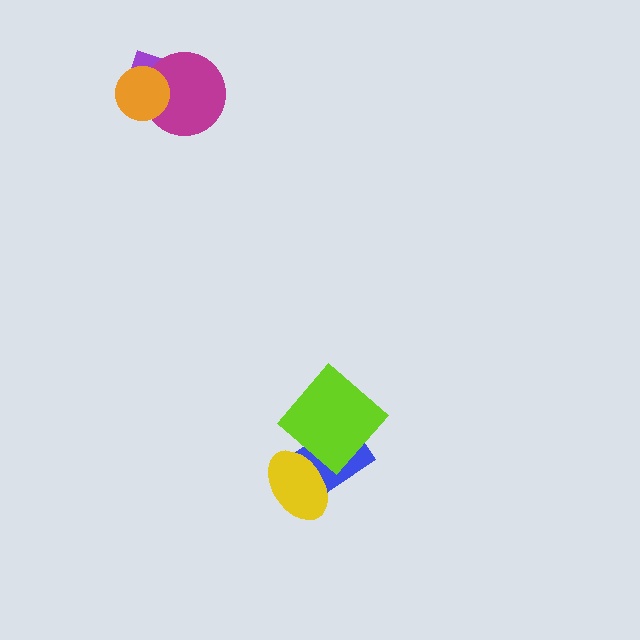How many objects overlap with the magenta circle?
2 objects overlap with the magenta circle.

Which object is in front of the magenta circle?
The orange circle is in front of the magenta circle.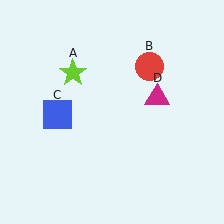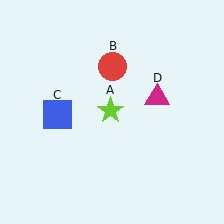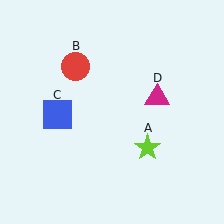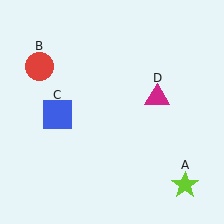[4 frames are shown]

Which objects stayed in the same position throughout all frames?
Blue square (object C) and magenta triangle (object D) remained stationary.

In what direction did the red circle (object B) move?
The red circle (object B) moved left.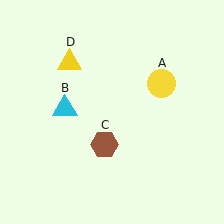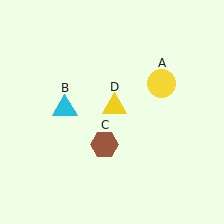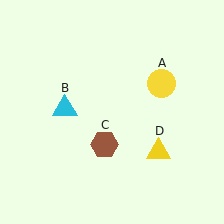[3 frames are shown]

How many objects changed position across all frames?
1 object changed position: yellow triangle (object D).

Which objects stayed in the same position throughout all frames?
Yellow circle (object A) and cyan triangle (object B) and brown hexagon (object C) remained stationary.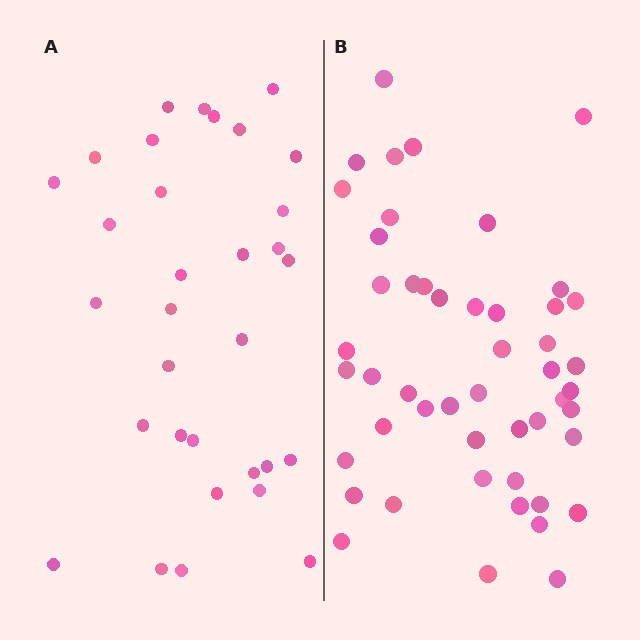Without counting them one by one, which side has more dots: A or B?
Region B (the right region) has more dots.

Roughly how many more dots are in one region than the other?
Region B has approximately 15 more dots than region A.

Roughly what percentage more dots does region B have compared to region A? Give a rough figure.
About 55% more.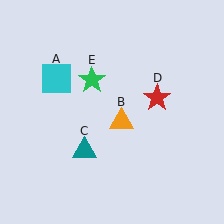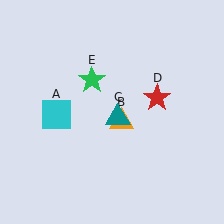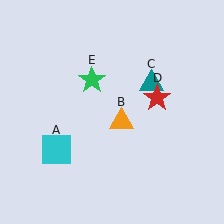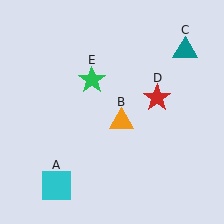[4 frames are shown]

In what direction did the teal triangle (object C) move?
The teal triangle (object C) moved up and to the right.